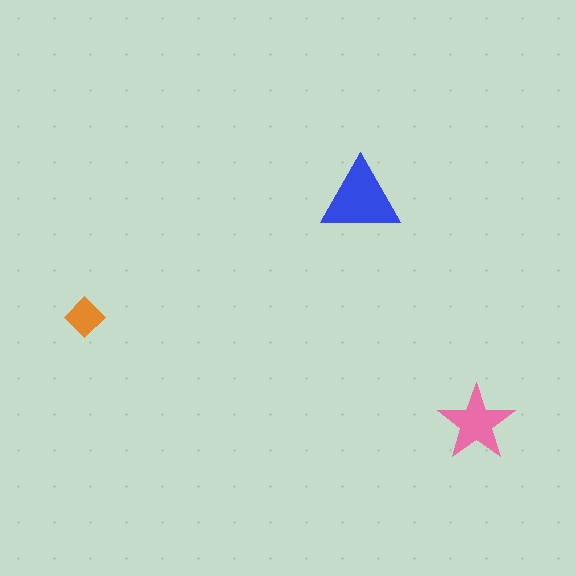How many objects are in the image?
There are 3 objects in the image.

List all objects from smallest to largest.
The orange diamond, the pink star, the blue triangle.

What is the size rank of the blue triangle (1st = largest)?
1st.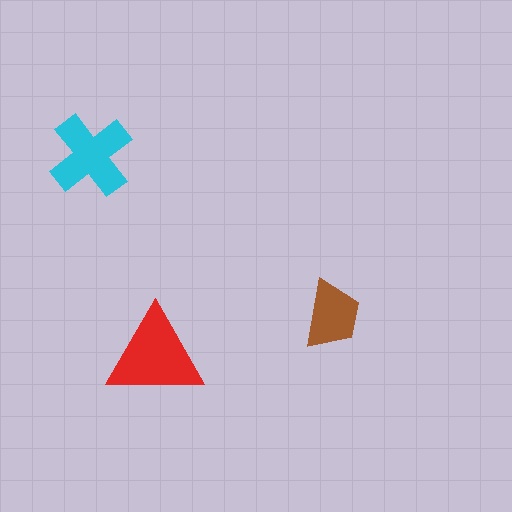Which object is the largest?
The red triangle.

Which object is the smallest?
The brown trapezoid.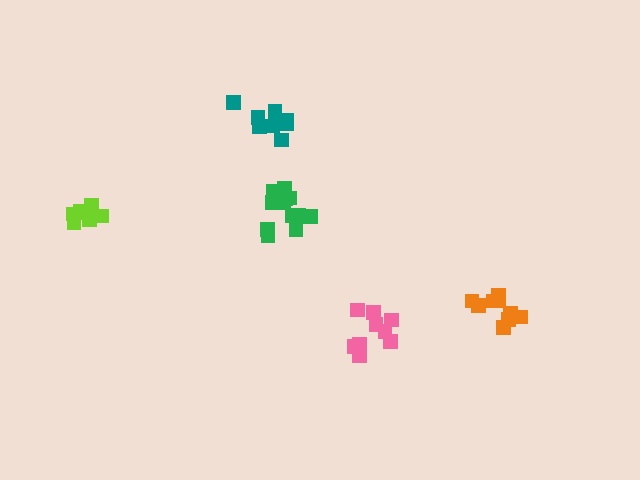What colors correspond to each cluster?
The clusters are colored: green, lime, orange, teal, pink.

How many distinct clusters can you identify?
There are 5 distinct clusters.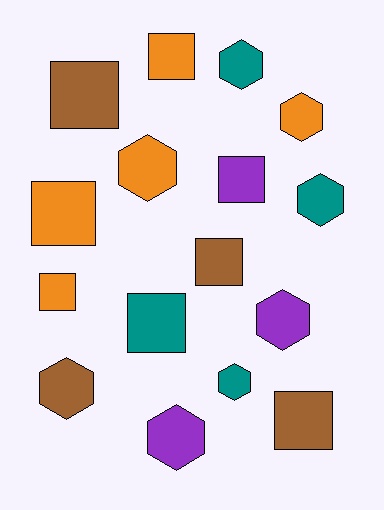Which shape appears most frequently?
Hexagon, with 8 objects.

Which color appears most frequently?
Orange, with 5 objects.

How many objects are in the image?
There are 16 objects.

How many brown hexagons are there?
There is 1 brown hexagon.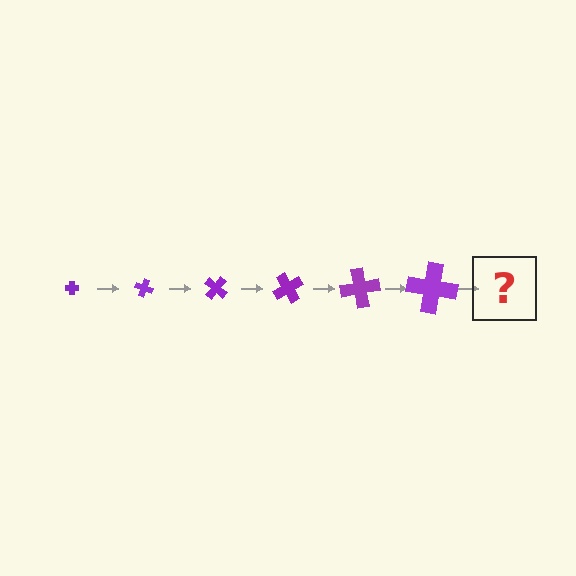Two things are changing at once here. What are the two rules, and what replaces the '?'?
The two rules are that the cross grows larger each step and it rotates 20 degrees each step. The '?' should be a cross, larger than the previous one and rotated 120 degrees from the start.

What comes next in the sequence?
The next element should be a cross, larger than the previous one and rotated 120 degrees from the start.